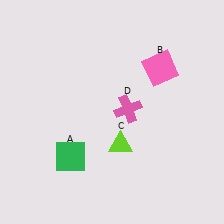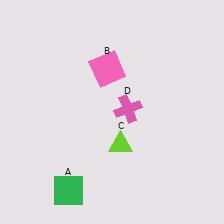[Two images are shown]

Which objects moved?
The objects that moved are: the green square (A), the pink square (B).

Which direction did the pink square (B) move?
The pink square (B) moved left.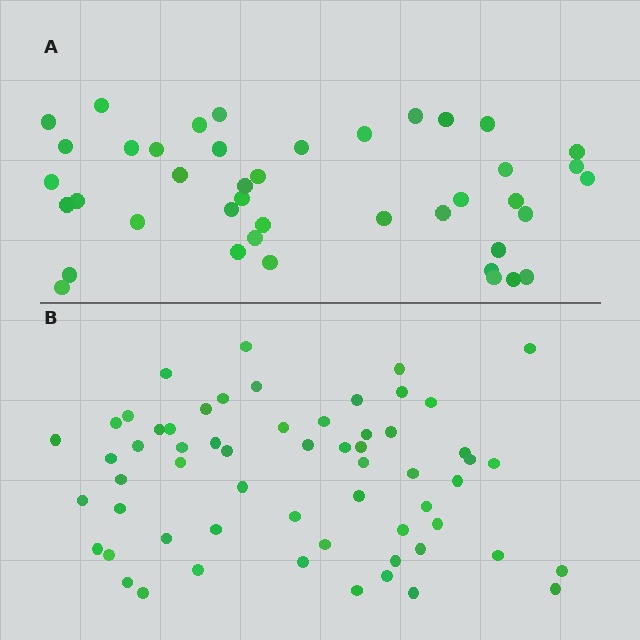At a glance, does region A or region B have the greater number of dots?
Region B (the bottom region) has more dots.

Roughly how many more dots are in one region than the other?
Region B has approximately 20 more dots than region A.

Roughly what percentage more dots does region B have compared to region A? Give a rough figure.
About 45% more.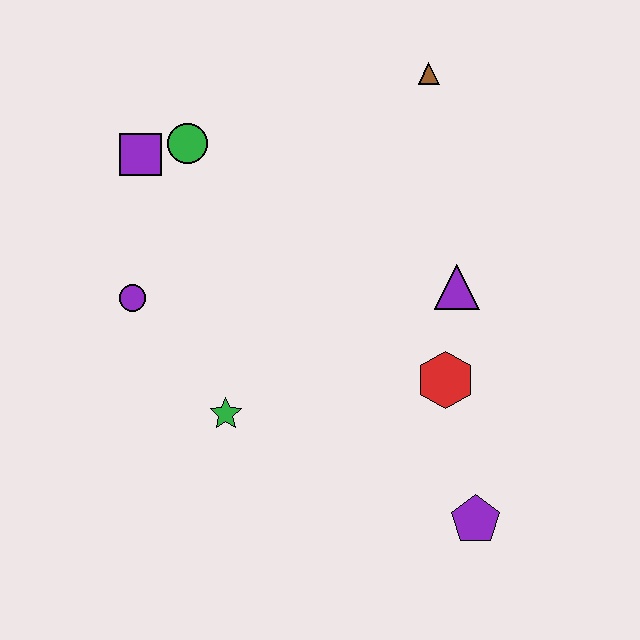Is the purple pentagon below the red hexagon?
Yes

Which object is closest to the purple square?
The green circle is closest to the purple square.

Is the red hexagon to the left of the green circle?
No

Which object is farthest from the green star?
The brown triangle is farthest from the green star.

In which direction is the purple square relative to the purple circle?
The purple square is above the purple circle.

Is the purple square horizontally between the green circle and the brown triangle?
No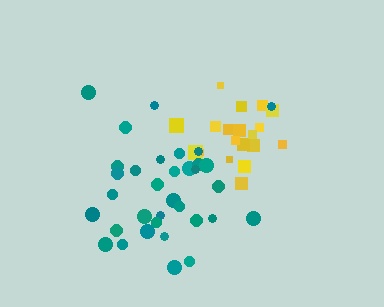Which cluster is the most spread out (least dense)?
Teal.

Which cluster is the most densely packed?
Yellow.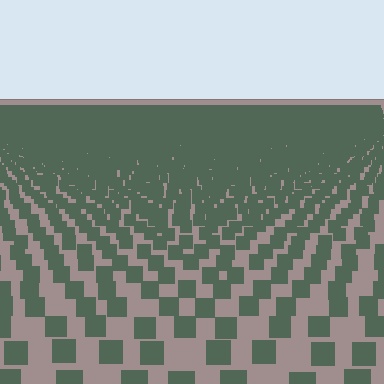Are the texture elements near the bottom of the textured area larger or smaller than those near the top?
Larger. Near the bottom, elements are closer to the viewer and appear at a bigger on-screen size.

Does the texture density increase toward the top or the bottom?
Density increases toward the top.